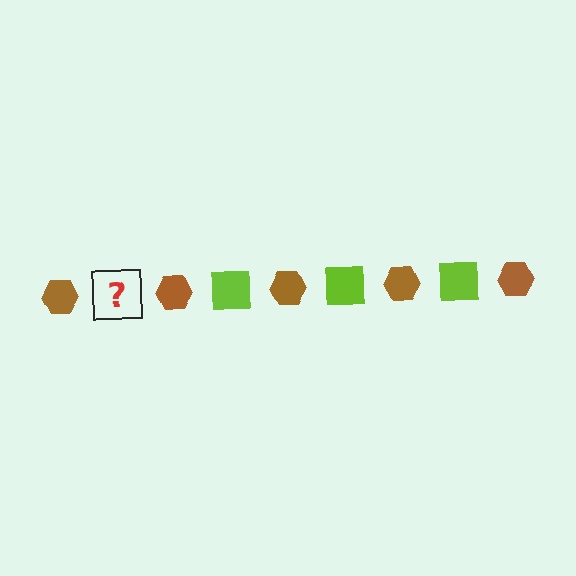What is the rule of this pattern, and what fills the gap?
The rule is that the pattern alternates between brown hexagon and lime square. The gap should be filled with a lime square.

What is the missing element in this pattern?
The missing element is a lime square.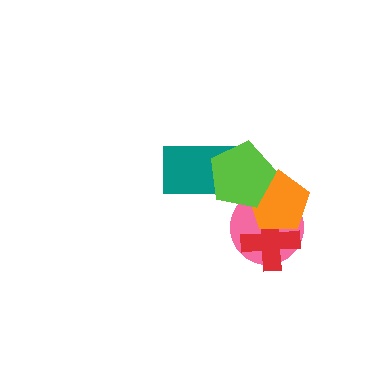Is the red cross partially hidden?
Yes, it is partially covered by another shape.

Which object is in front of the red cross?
The orange pentagon is in front of the red cross.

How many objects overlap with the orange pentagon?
3 objects overlap with the orange pentagon.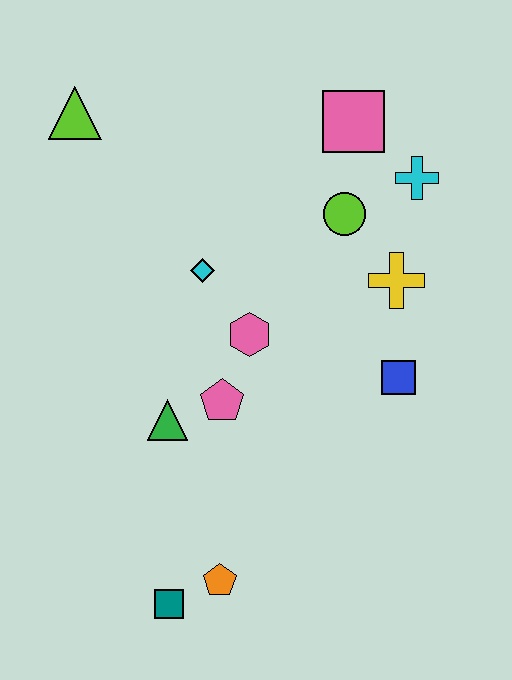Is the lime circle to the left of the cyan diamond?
No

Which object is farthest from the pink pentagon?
The lime triangle is farthest from the pink pentagon.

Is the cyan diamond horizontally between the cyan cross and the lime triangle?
Yes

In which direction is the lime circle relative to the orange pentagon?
The lime circle is above the orange pentagon.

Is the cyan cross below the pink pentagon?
No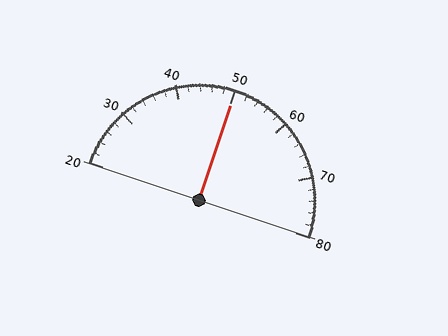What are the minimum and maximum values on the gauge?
The gauge ranges from 20 to 80.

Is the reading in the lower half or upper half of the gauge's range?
The reading is in the upper half of the range (20 to 80).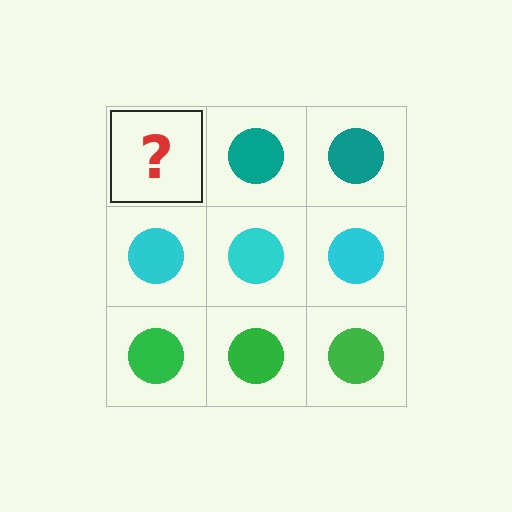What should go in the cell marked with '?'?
The missing cell should contain a teal circle.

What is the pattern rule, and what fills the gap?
The rule is that each row has a consistent color. The gap should be filled with a teal circle.